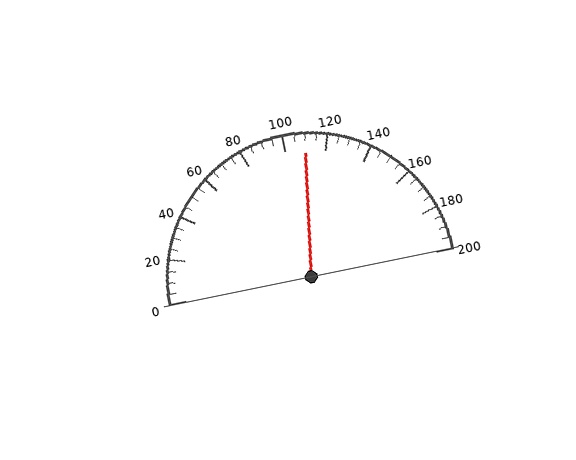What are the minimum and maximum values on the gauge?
The gauge ranges from 0 to 200.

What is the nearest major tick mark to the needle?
The nearest major tick mark is 120.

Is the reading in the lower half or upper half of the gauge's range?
The reading is in the upper half of the range (0 to 200).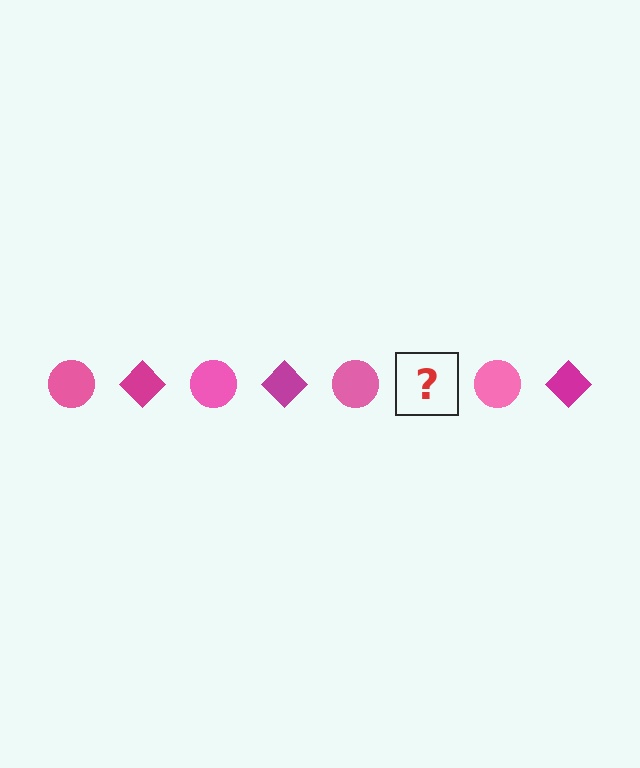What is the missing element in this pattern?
The missing element is a magenta diamond.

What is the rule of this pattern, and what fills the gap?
The rule is that the pattern alternates between pink circle and magenta diamond. The gap should be filled with a magenta diamond.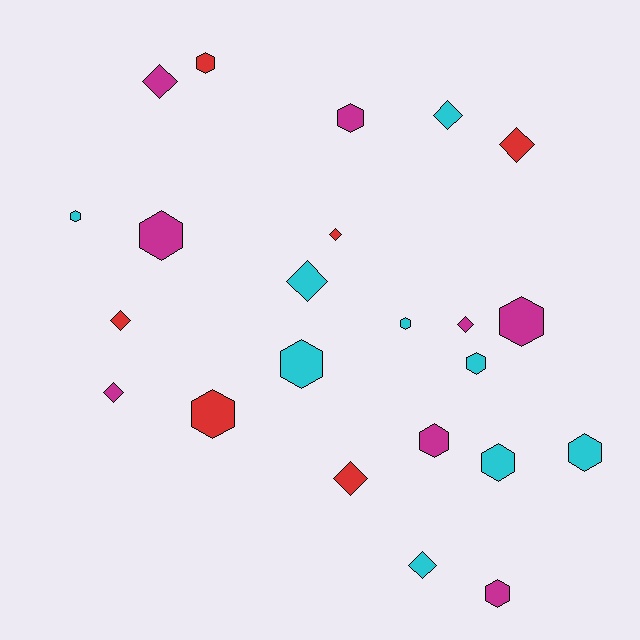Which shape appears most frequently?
Hexagon, with 13 objects.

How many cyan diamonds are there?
There are 3 cyan diamonds.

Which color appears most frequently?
Cyan, with 9 objects.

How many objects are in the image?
There are 23 objects.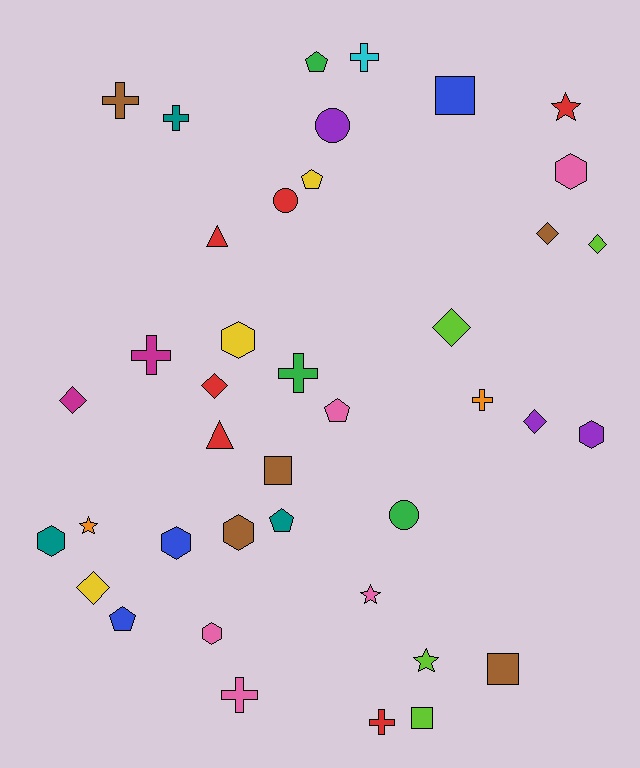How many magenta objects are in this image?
There are 2 magenta objects.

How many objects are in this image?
There are 40 objects.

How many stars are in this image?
There are 4 stars.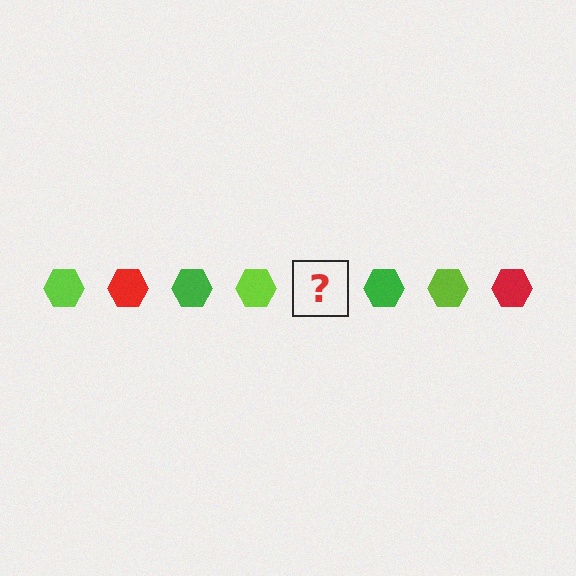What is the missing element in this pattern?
The missing element is a red hexagon.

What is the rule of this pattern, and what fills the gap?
The rule is that the pattern cycles through lime, red, green hexagons. The gap should be filled with a red hexagon.